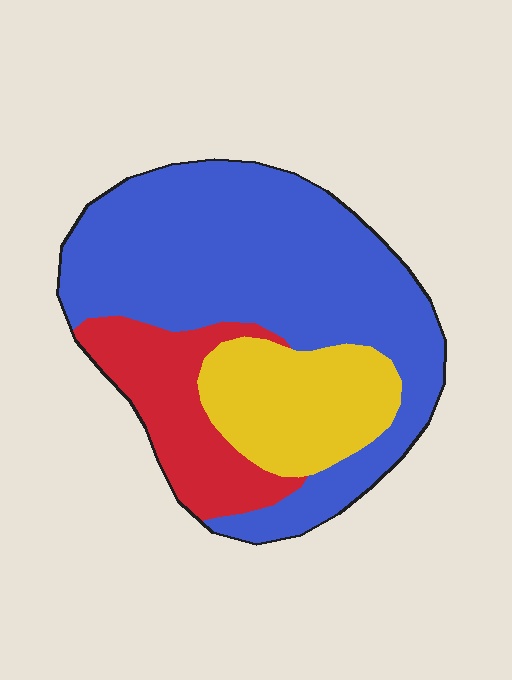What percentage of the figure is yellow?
Yellow takes up about one fifth (1/5) of the figure.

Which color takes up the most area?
Blue, at roughly 60%.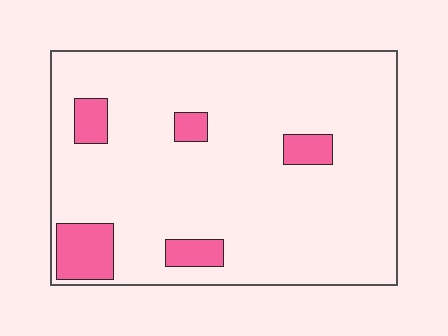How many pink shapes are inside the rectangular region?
5.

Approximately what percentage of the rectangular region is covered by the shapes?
Approximately 10%.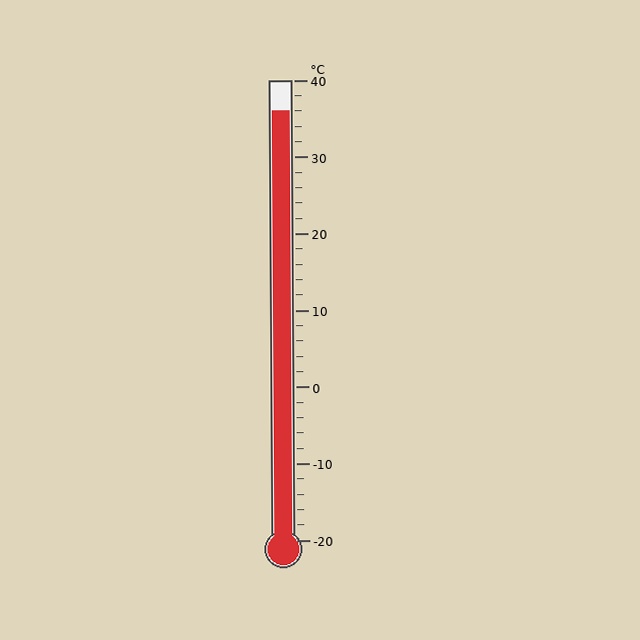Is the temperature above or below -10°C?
The temperature is above -10°C.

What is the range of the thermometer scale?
The thermometer scale ranges from -20°C to 40°C.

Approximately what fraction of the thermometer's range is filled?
The thermometer is filled to approximately 95% of its range.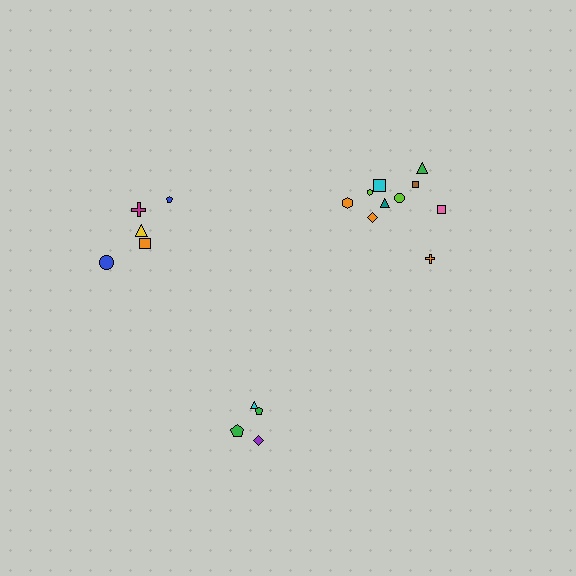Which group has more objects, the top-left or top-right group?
The top-right group.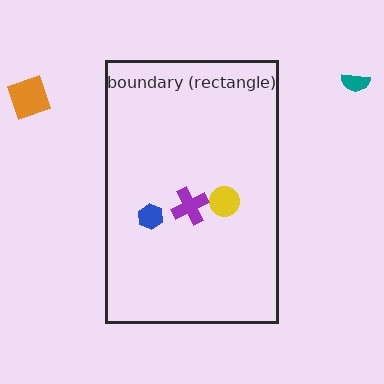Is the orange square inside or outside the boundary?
Outside.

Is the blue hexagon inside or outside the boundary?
Inside.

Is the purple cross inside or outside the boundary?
Inside.